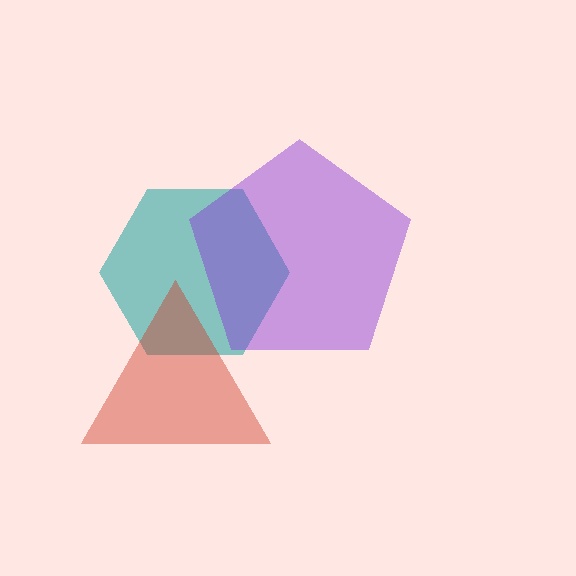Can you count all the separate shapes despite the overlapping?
Yes, there are 3 separate shapes.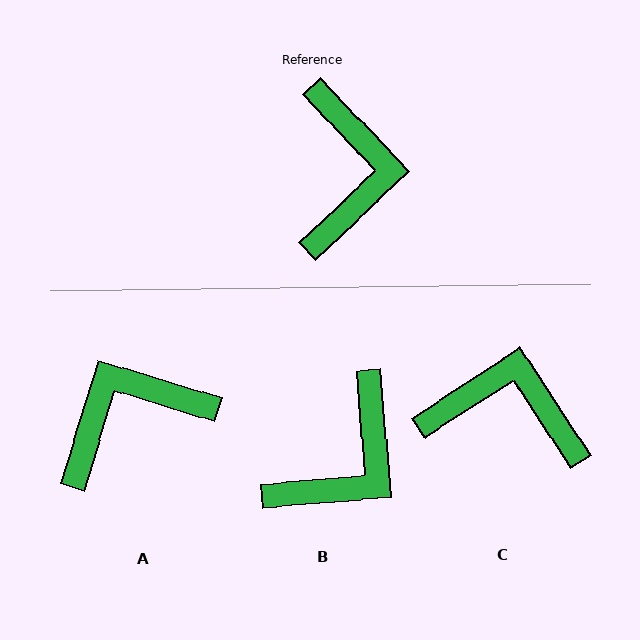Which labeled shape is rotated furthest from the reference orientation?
A, about 120 degrees away.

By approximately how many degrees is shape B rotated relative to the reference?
Approximately 39 degrees clockwise.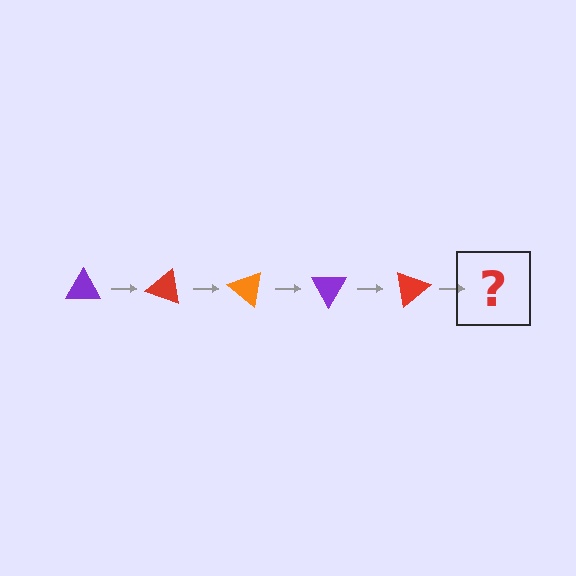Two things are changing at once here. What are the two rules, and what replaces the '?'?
The two rules are that it rotates 20 degrees each step and the color cycles through purple, red, and orange. The '?' should be an orange triangle, rotated 100 degrees from the start.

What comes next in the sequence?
The next element should be an orange triangle, rotated 100 degrees from the start.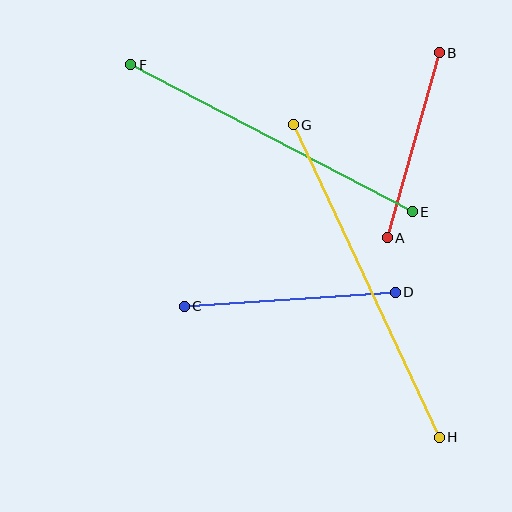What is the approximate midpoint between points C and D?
The midpoint is at approximately (290, 299) pixels.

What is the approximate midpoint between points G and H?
The midpoint is at approximately (366, 281) pixels.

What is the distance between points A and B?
The distance is approximately 192 pixels.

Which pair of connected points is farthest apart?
Points G and H are farthest apart.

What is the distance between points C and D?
The distance is approximately 212 pixels.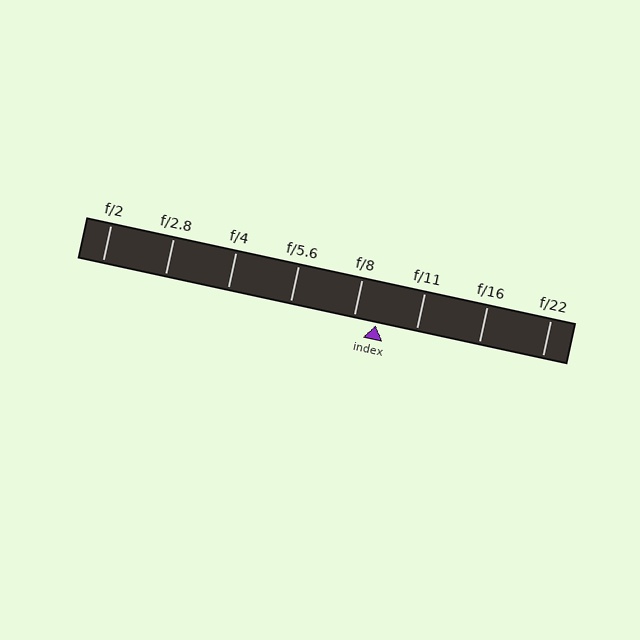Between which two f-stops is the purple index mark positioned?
The index mark is between f/8 and f/11.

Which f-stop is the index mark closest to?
The index mark is closest to f/8.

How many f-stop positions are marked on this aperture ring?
There are 8 f-stop positions marked.